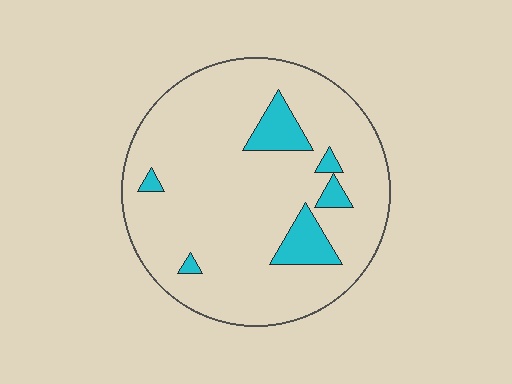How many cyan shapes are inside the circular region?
6.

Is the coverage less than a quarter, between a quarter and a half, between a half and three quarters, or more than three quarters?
Less than a quarter.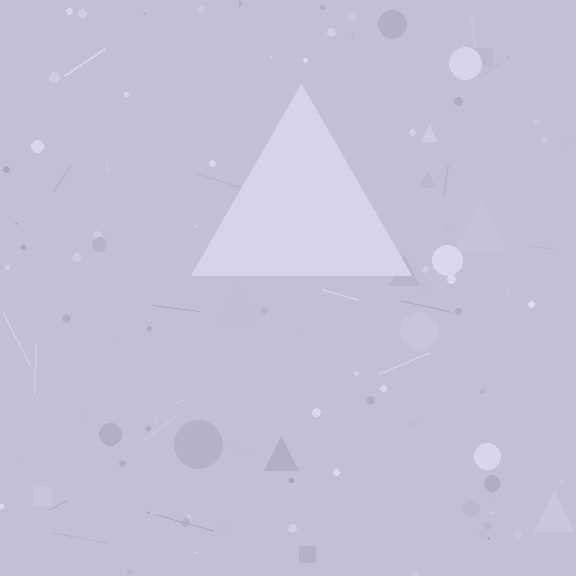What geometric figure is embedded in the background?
A triangle is embedded in the background.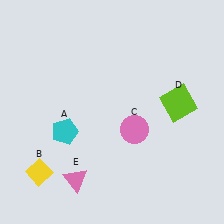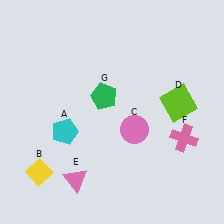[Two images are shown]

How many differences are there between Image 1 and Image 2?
There are 2 differences between the two images.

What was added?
A pink cross (F), a green pentagon (G) were added in Image 2.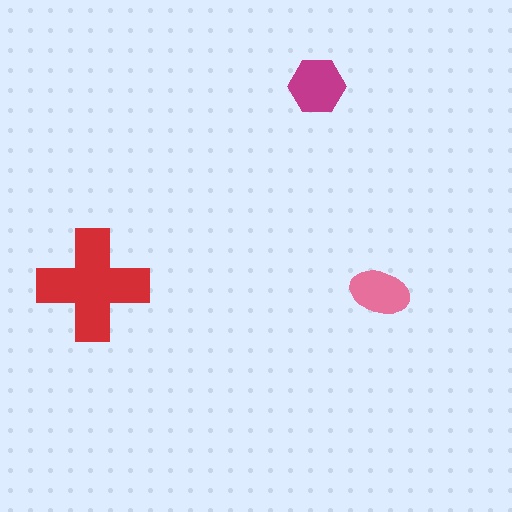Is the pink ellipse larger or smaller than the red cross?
Smaller.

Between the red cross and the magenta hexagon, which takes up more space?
The red cross.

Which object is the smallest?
The pink ellipse.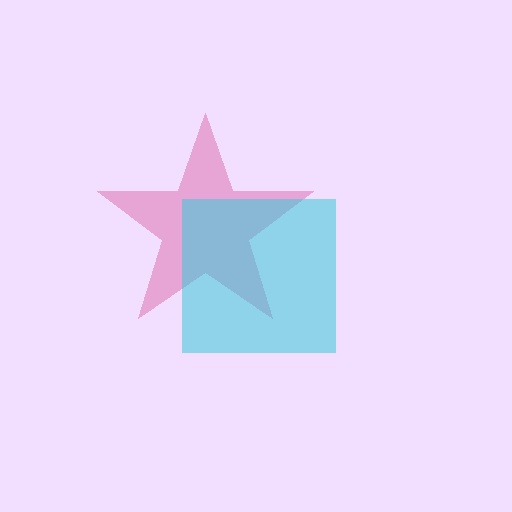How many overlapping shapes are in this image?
There are 2 overlapping shapes in the image.